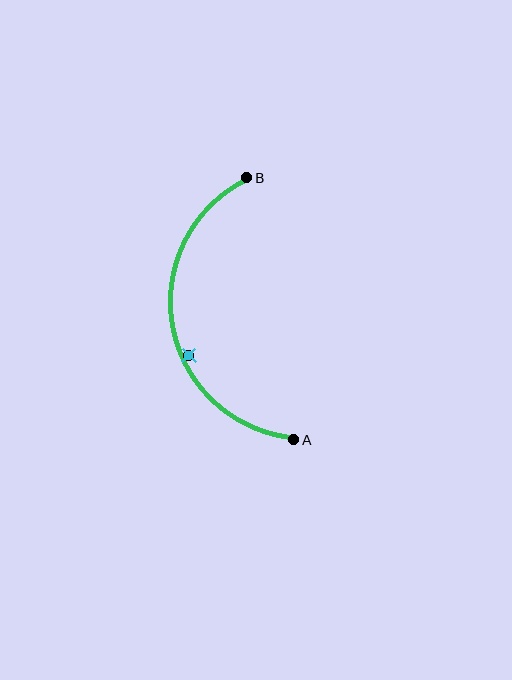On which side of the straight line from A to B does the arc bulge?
The arc bulges to the left of the straight line connecting A and B.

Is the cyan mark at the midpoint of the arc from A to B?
No — the cyan mark does not lie on the arc at all. It sits slightly inside the curve.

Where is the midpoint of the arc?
The arc midpoint is the point on the curve farthest from the straight line joining A and B. It sits to the left of that line.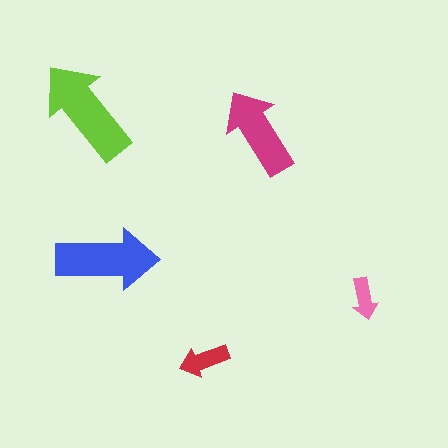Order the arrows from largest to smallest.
the lime one, the blue one, the magenta one, the red one, the pink one.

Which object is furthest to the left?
The lime arrow is leftmost.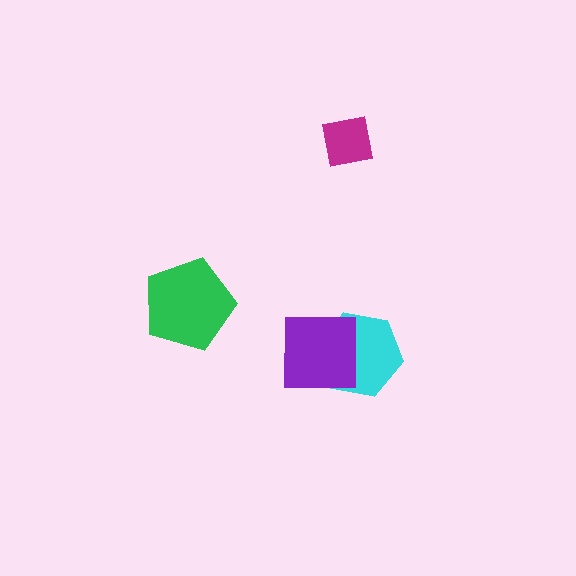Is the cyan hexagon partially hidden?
Yes, it is partially covered by another shape.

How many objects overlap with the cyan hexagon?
1 object overlaps with the cyan hexagon.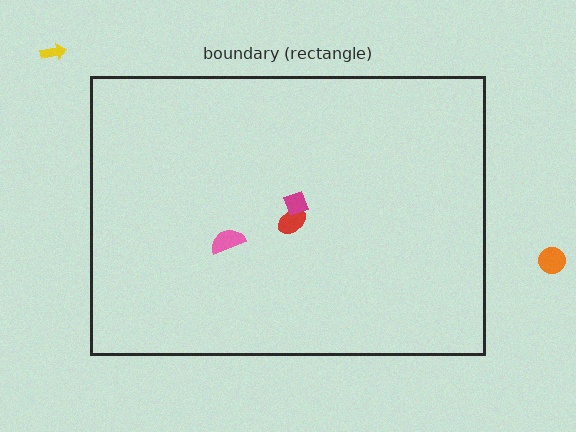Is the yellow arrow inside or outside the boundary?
Outside.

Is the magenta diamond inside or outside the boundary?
Inside.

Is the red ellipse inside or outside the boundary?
Inside.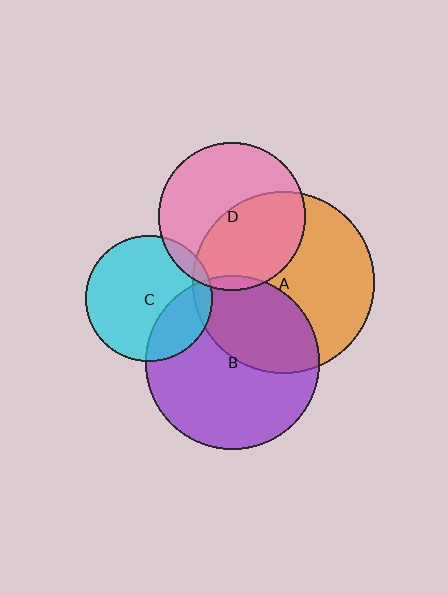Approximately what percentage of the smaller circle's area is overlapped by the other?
Approximately 25%.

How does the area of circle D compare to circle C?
Approximately 1.4 times.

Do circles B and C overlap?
Yes.